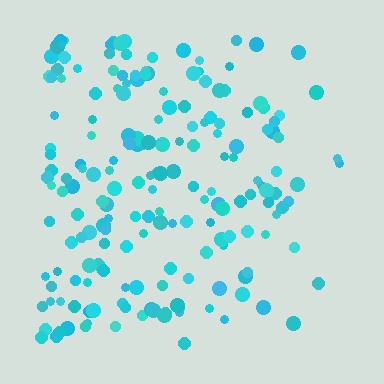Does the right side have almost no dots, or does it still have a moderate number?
Still a moderate number, just noticeably fewer than the left.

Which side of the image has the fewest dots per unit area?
The right.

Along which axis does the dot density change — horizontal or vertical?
Horizontal.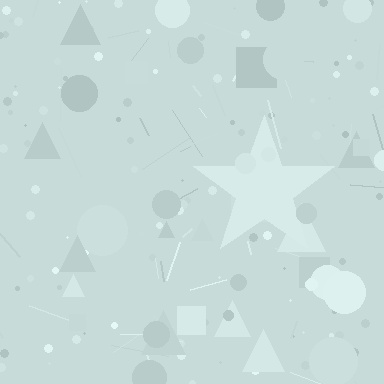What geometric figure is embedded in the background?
A star is embedded in the background.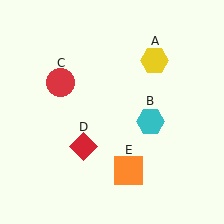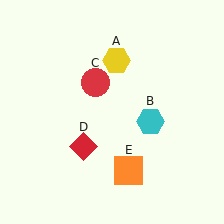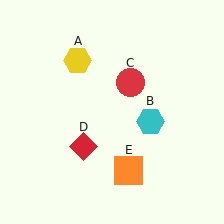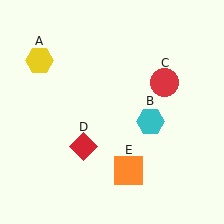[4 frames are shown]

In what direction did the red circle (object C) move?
The red circle (object C) moved right.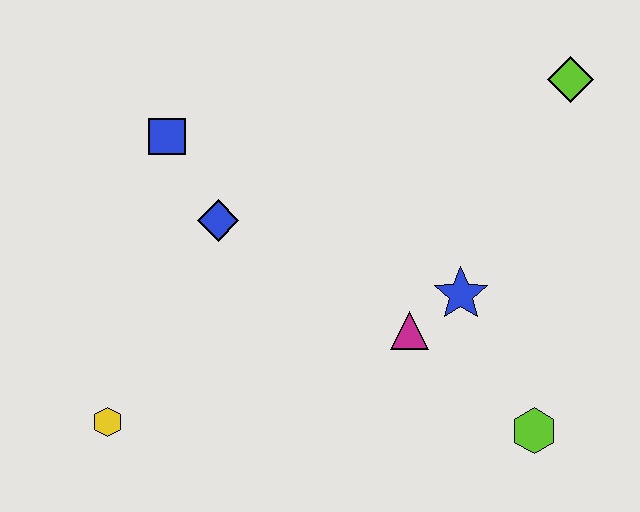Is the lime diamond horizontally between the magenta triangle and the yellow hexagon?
No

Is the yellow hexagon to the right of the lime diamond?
No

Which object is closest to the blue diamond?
The blue square is closest to the blue diamond.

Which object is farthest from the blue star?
The yellow hexagon is farthest from the blue star.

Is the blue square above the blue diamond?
Yes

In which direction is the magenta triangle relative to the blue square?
The magenta triangle is to the right of the blue square.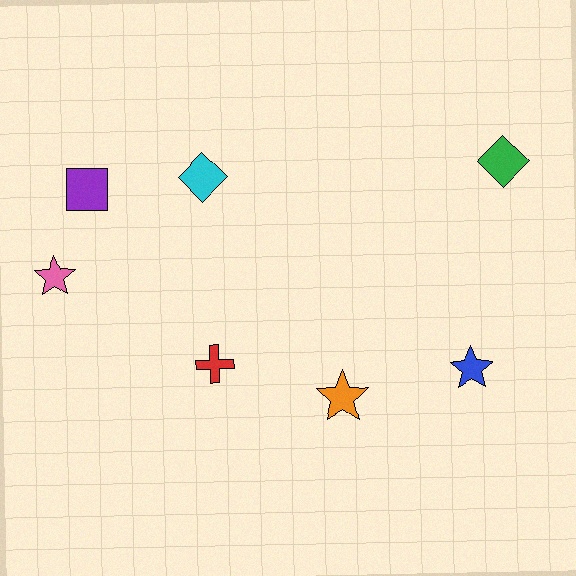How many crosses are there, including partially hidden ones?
There is 1 cross.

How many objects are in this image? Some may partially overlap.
There are 7 objects.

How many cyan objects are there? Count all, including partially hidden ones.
There is 1 cyan object.